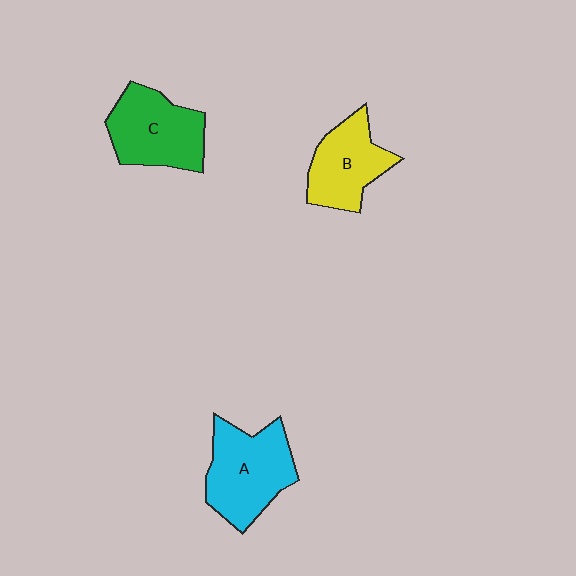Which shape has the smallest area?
Shape B (yellow).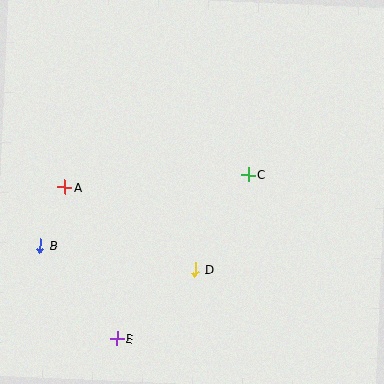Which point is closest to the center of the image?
Point C at (248, 175) is closest to the center.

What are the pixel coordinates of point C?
Point C is at (248, 175).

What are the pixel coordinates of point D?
Point D is at (195, 269).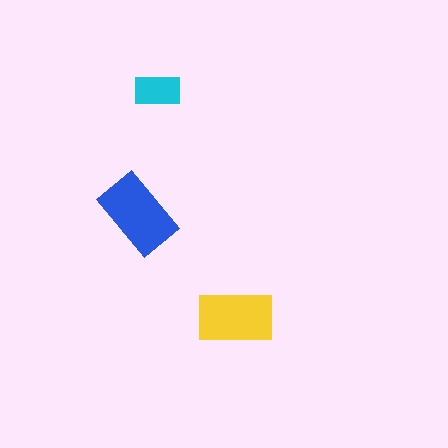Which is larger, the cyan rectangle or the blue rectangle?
The blue one.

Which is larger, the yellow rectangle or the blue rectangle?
The blue one.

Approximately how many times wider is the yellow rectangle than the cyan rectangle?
About 1.5 times wider.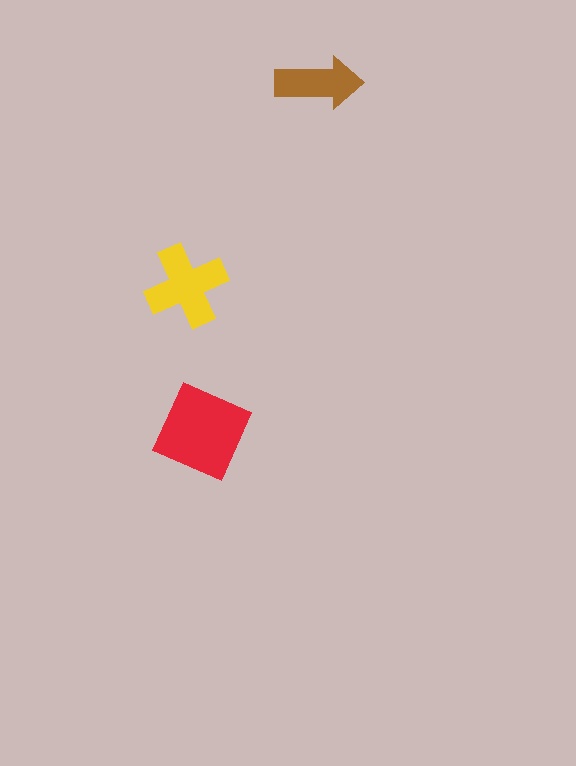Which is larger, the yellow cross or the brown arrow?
The yellow cross.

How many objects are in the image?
There are 3 objects in the image.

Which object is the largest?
The red diamond.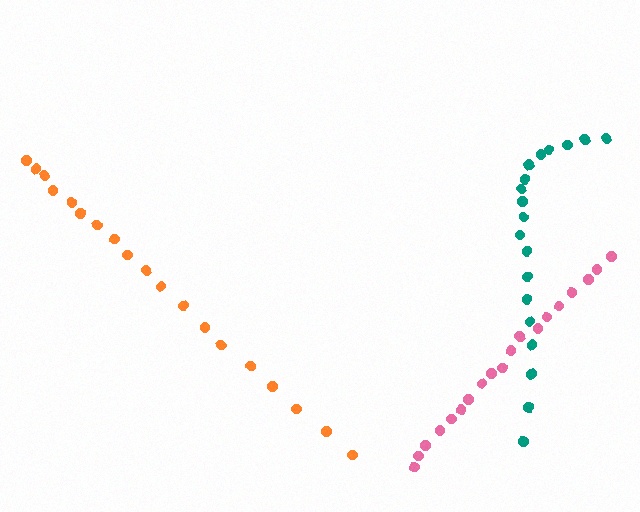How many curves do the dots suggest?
There are 3 distinct paths.